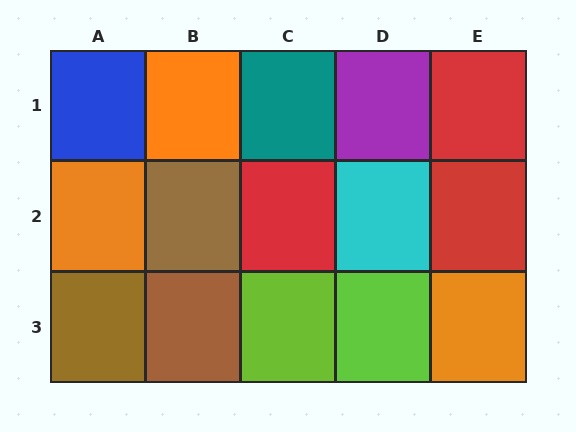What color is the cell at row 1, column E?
Red.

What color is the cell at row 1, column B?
Orange.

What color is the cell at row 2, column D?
Cyan.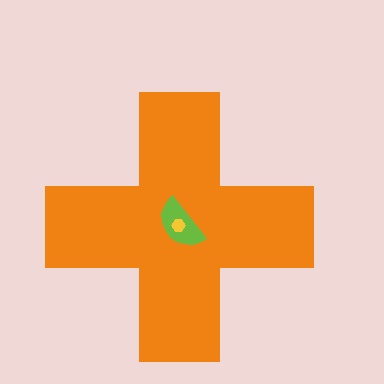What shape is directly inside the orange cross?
The lime semicircle.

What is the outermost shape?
The orange cross.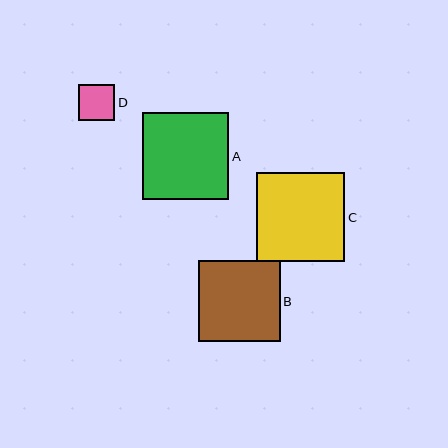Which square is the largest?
Square C is the largest with a size of approximately 88 pixels.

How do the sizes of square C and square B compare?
Square C and square B are approximately the same size.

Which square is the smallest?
Square D is the smallest with a size of approximately 37 pixels.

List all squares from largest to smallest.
From largest to smallest: C, A, B, D.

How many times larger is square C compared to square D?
Square C is approximately 2.4 times the size of square D.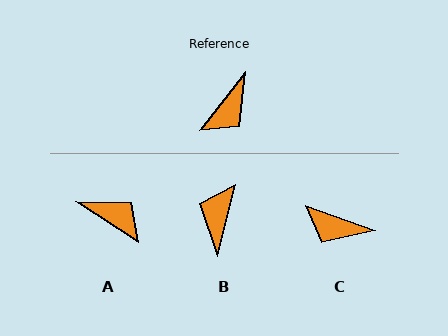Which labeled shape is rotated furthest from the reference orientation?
B, about 156 degrees away.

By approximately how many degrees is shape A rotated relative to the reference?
Approximately 94 degrees counter-clockwise.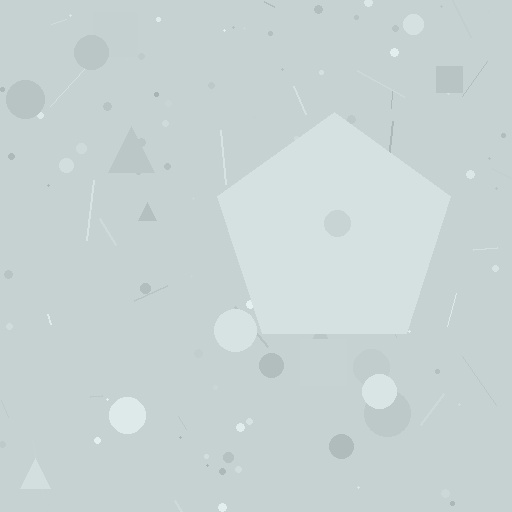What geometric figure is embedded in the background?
A pentagon is embedded in the background.